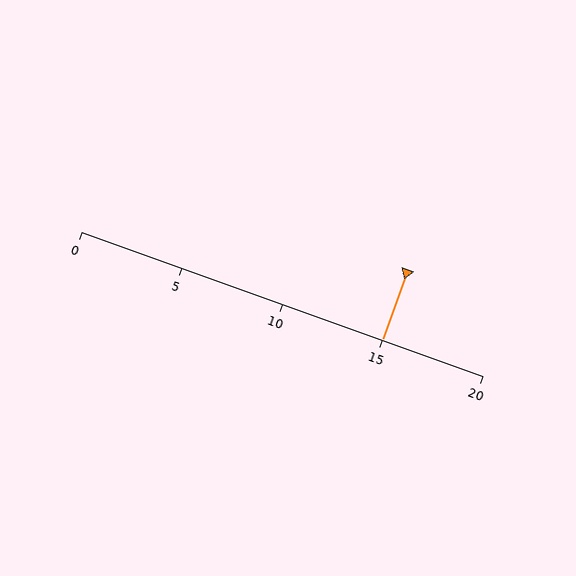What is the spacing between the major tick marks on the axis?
The major ticks are spaced 5 apart.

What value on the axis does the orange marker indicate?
The marker indicates approximately 15.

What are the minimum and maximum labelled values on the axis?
The axis runs from 0 to 20.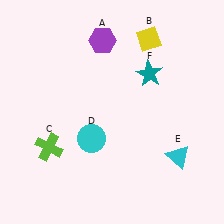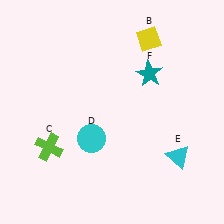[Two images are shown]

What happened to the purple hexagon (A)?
The purple hexagon (A) was removed in Image 2. It was in the top-left area of Image 1.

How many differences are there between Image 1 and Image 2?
There is 1 difference between the two images.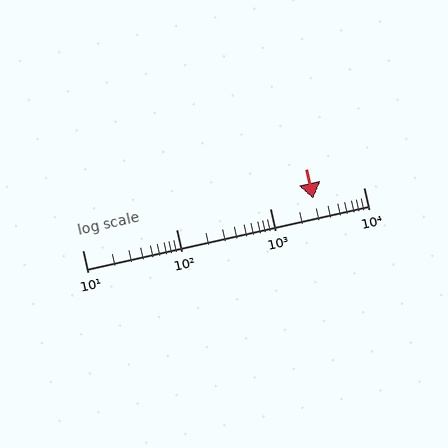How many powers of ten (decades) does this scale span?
The scale spans 3 decades, from 10 to 10000.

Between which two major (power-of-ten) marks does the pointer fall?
The pointer is between 1000 and 10000.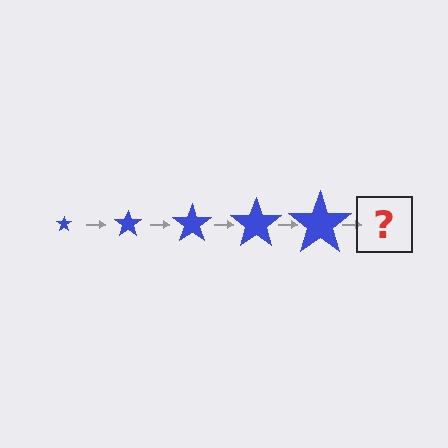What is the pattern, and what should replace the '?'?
The pattern is that the star gets progressively larger each step. The '?' should be a blue star, larger than the previous one.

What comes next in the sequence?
The next element should be a blue star, larger than the previous one.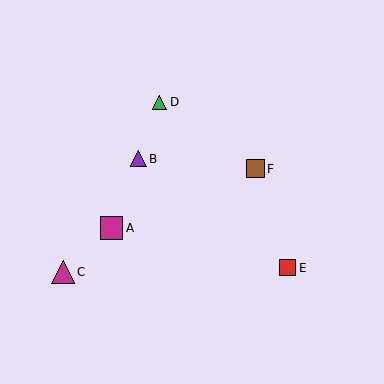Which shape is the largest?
The magenta triangle (labeled C) is the largest.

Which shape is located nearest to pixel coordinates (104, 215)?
The magenta square (labeled A) at (112, 228) is nearest to that location.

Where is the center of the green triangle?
The center of the green triangle is at (160, 102).